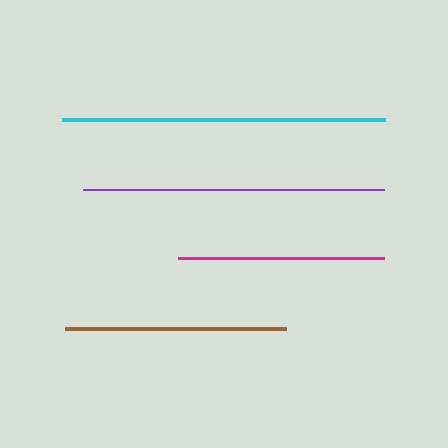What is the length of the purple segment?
The purple segment is approximately 300 pixels long.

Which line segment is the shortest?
The magenta line is the shortest at approximately 207 pixels.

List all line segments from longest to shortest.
From longest to shortest: cyan, purple, brown, magenta.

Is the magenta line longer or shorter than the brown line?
The brown line is longer than the magenta line.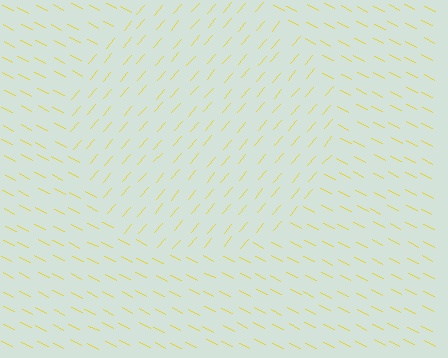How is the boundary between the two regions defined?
The boundary is defined purely by a change in line orientation (approximately 76 degrees difference). All lines are the same color and thickness.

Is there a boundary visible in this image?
Yes, there is a texture boundary formed by a change in line orientation.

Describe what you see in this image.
The image is filled with small yellow line segments. A circle region in the image has lines oriented differently from the surrounding lines, creating a visible texture boundary.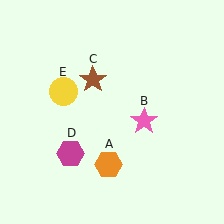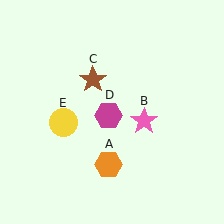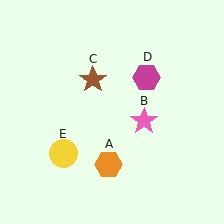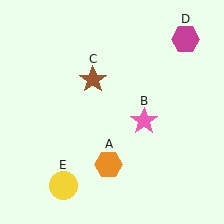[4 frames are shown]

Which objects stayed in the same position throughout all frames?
Orange hexagon (object A) and pink star (object B) and brown star (object C) remained stationary.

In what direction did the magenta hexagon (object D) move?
The magenta hexagon (object D) moved up and to the right.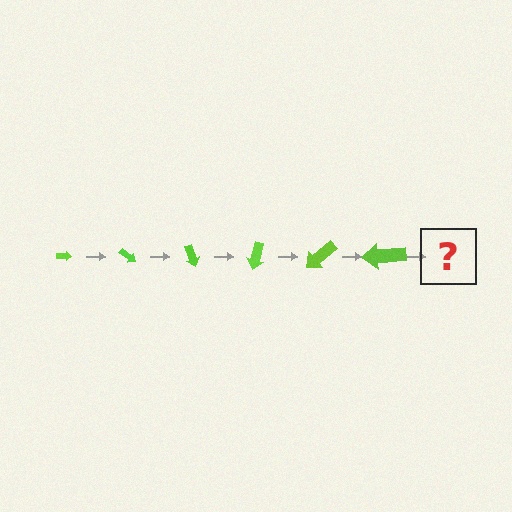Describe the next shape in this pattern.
It should be an arrow, larger than the previous one and rotated 210 degrees from the start.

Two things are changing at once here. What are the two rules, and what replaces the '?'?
The two rules are that the arrow grows larger each step and it rotates 35 degrees each step. The '?' should be an arrow, larger than the previous one and rotated 210 degrees from the start.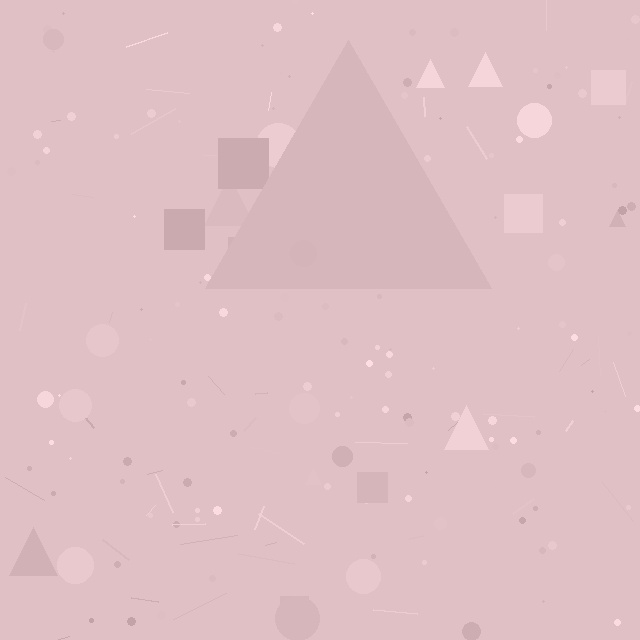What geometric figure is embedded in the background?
A triangle is embedded in the background.